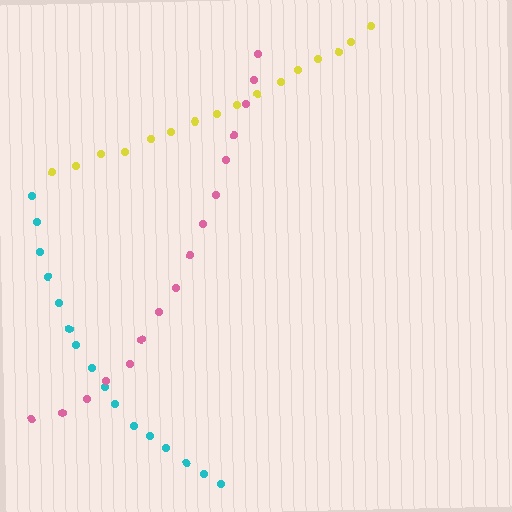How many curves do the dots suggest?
There are 3 distinct paths.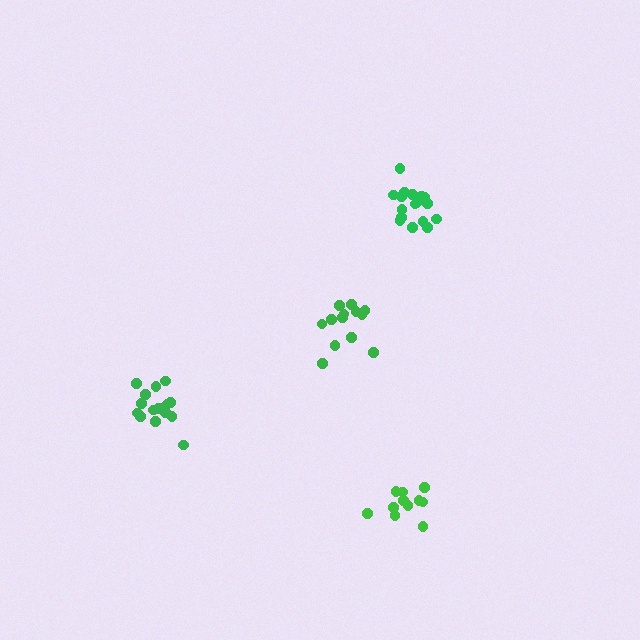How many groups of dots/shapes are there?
There are 4 groups.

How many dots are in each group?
Group 1: 17 dots, Group 2: 16 dots, Group 3: 11 dots, Group 4: 13 dots (57 total).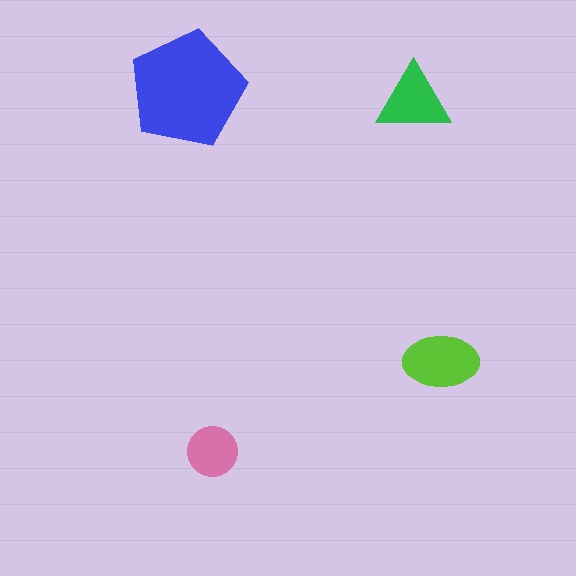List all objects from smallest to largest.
The pink circle, the green triangle, the lime ellipse, the blue pentagon.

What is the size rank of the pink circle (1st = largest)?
4th.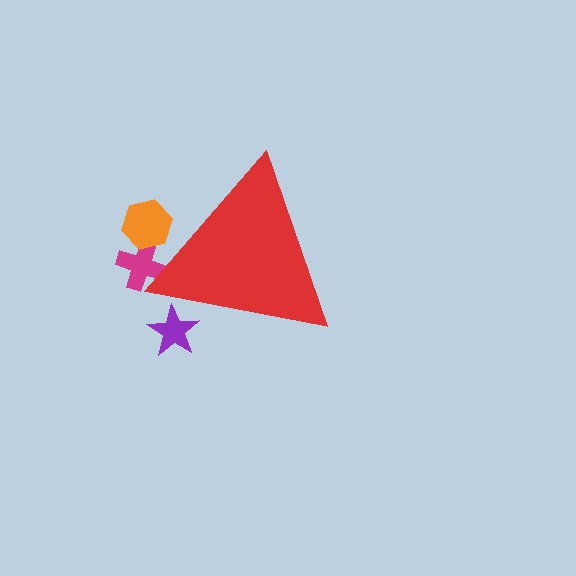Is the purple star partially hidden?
Yes, the purple star is partially hidden behind the red triangle.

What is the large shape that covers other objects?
A red triangle.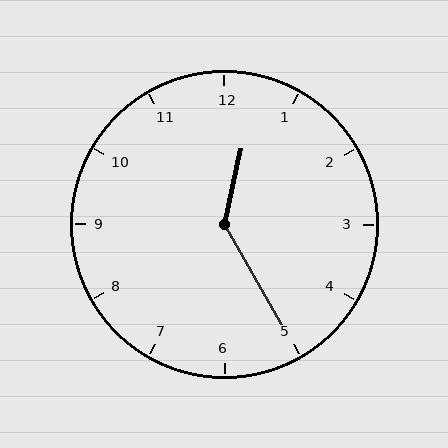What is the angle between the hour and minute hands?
Approximately 138 degrees.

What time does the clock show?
12:25.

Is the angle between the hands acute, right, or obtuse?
It is obtuse.